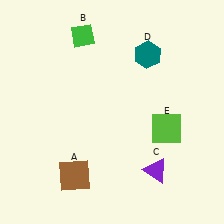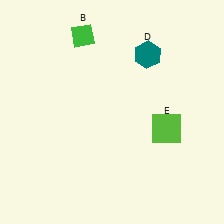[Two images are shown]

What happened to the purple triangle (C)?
The purple triangle (C) was removed in Image 2. It was in the bottom-right area of Image 1.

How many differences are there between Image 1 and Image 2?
There are 2 differences between the two images.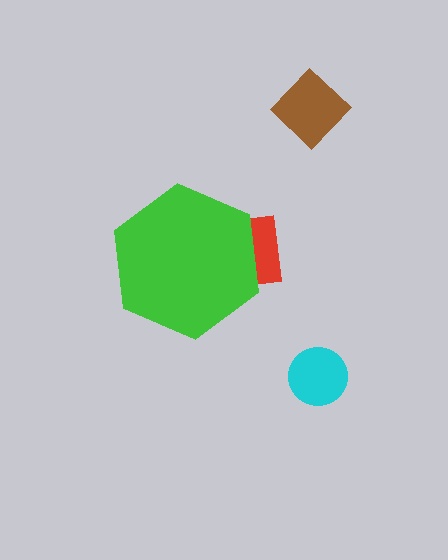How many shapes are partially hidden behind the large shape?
1 shape is partially hidden.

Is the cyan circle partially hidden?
No, the cyan circle is fully visible.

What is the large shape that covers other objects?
A green hexagon.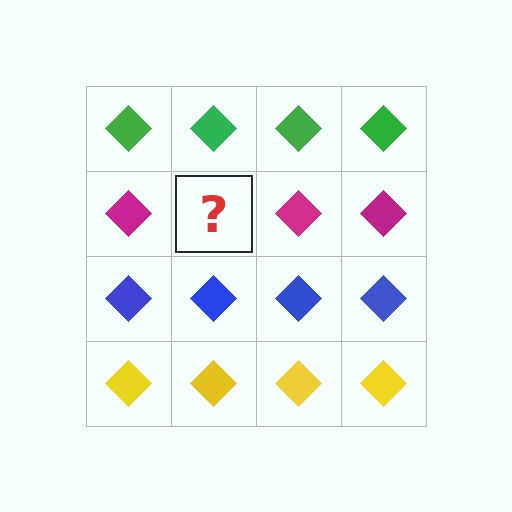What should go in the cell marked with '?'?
The missing cell should contain a magenta diamond.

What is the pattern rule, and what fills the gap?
The rule is that each row has a consistent color. The gap should be filled with a magenta diamond.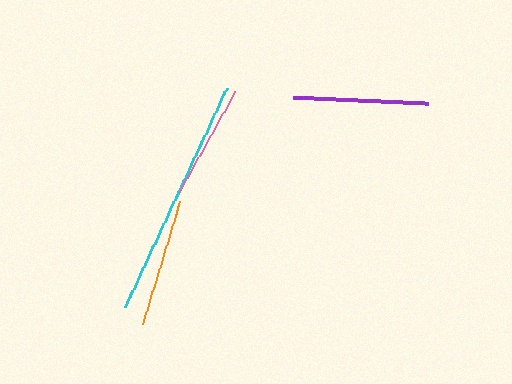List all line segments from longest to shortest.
From longest to shortest: cyan, purple, orange, pink.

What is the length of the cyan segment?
The cyan segment is approximately 243 pixels long.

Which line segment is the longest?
The cyan line is the longest at approximately 243 pixels.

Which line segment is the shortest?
The pink line is the shortest at approximately 115 pixels.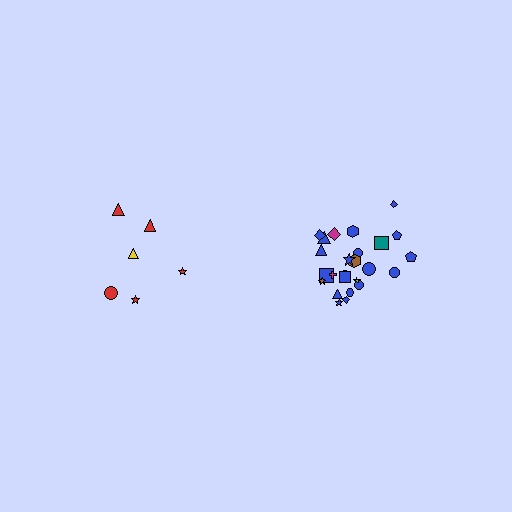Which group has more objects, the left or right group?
The right group.